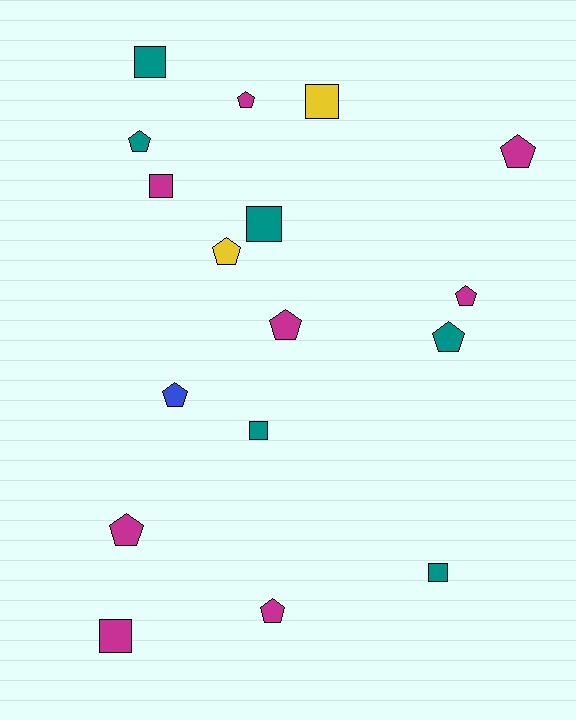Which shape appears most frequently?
Pentagon, with 10 objects.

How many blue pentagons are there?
There is 1 blue pentagon.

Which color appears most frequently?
Magenta, with 8 objects.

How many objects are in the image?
There are 17 objects.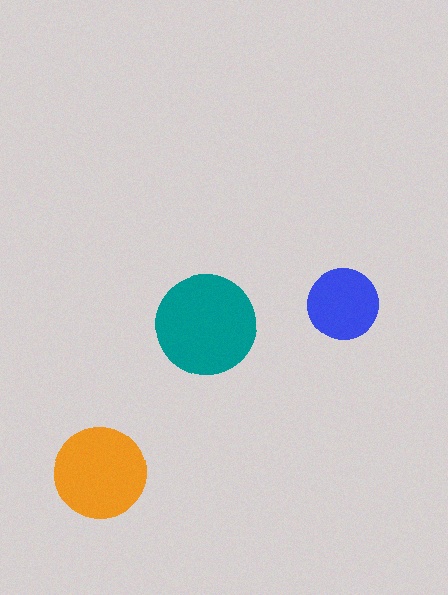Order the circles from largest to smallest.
the teal one, the orange one, the blue one.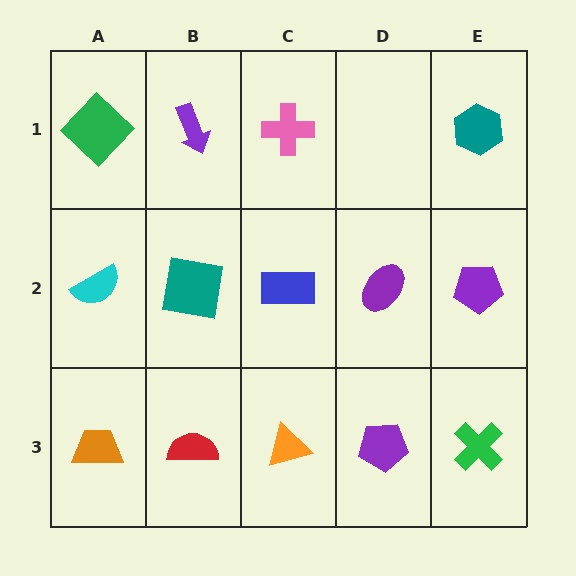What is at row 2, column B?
A teal square.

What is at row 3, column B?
A red semicircle.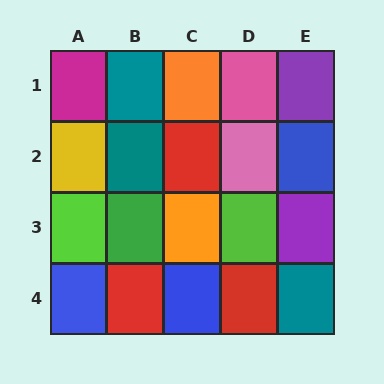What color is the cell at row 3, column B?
Green.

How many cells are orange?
2 cells are orange.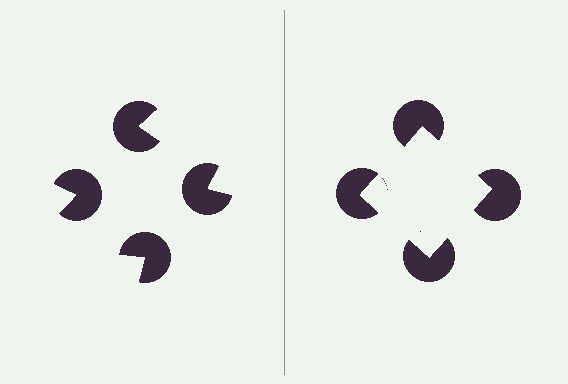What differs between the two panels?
The pac-man discs are positioned identically on both sides; only the wedge orientations differ. On the right they align to a square; on the left they are misaligned.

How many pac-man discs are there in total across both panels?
8 — 4 on each side.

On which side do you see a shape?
An illusory square appears on the right side. On the left side the wedge cuts are rotated, so no coherent shape forms.